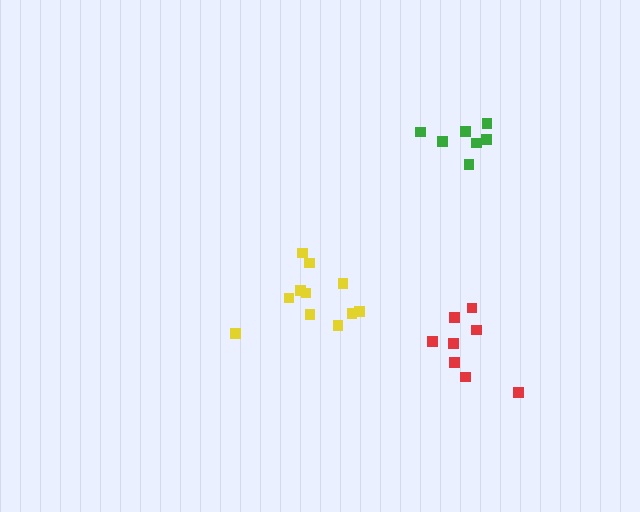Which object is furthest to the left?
The yellow cluster is leftmost.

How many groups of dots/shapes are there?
There are 3 groups.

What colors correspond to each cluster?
The clusters are colored: green, yellow, red.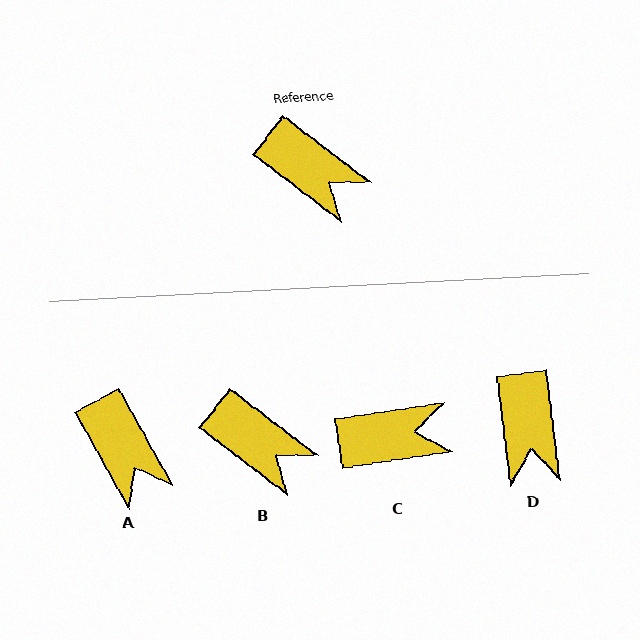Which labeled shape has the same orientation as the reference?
B.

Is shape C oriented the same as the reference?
No, it is off by about 46 degrees.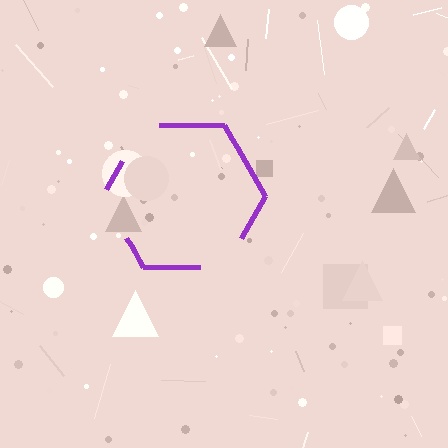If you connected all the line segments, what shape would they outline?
They would outline a hexagon.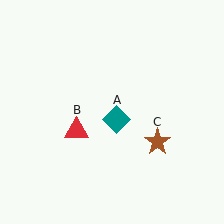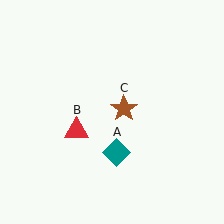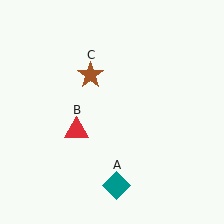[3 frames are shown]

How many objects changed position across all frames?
2 objects changed position: teal diamond (object A), brown star (object C).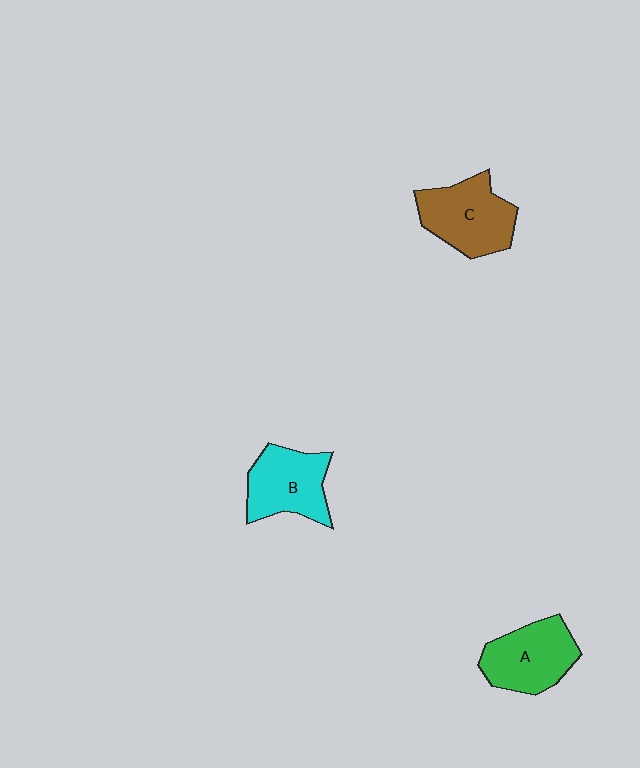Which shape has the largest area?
Shape C (brown).